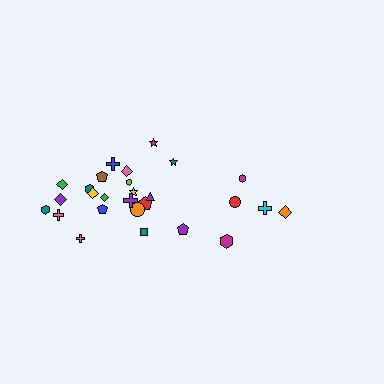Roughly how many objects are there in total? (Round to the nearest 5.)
Roughly 25 objects in total.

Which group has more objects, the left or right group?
The left group.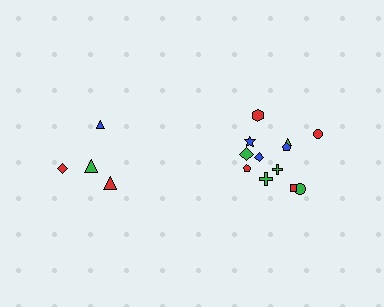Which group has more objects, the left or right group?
The right group.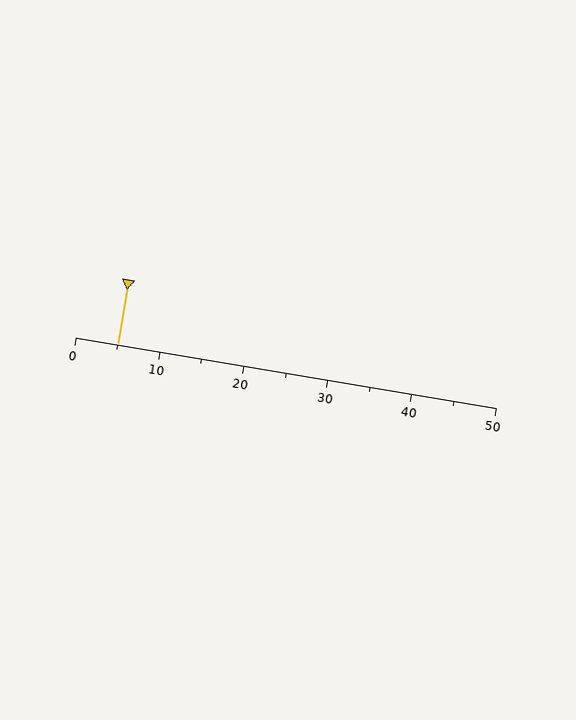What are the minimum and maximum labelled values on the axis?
The axis runs from 0 to 50.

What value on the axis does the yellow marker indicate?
The marker indicates approximately 5.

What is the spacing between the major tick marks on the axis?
The major ticks are spaced 10 apart.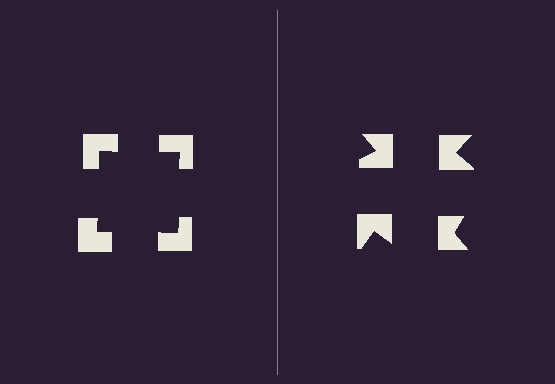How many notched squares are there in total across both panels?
8 — 4 on each side.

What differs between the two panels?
The notched squares are positioned identically on both sides; only the wedge orientations differ. On the left they align to a square; on the right they are misaligned.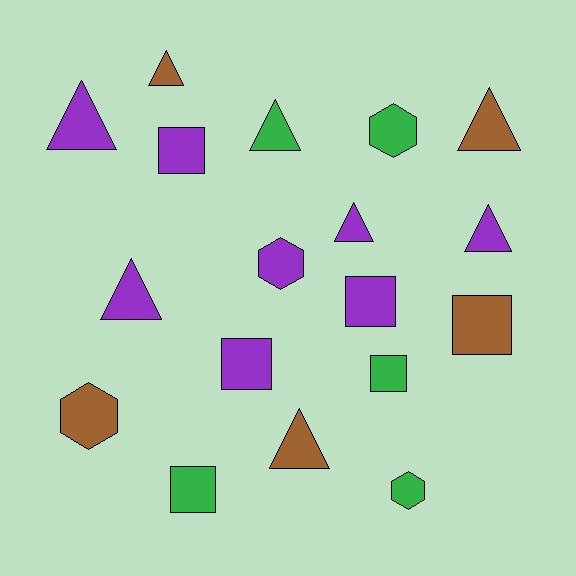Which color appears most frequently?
Purple, with 8 objects.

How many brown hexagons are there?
There is 1 brown hexagon.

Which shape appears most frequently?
Triangle, with 8 objects.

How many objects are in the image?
There are 18 objects.